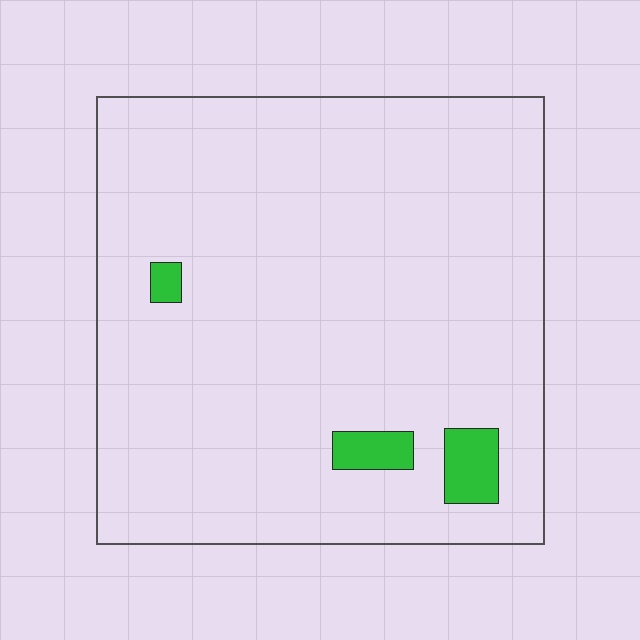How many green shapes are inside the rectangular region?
3.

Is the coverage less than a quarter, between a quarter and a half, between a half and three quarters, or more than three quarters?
Less than a quarter.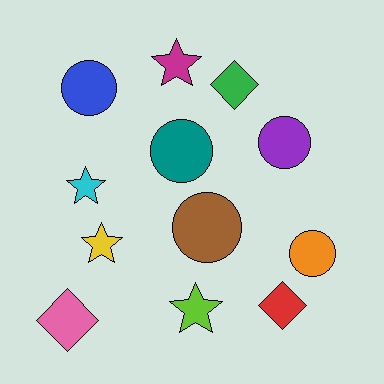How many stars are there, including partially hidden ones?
There are 4 stars.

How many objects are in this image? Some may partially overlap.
There are 12 objects.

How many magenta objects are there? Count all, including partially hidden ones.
There is 1 magenta object.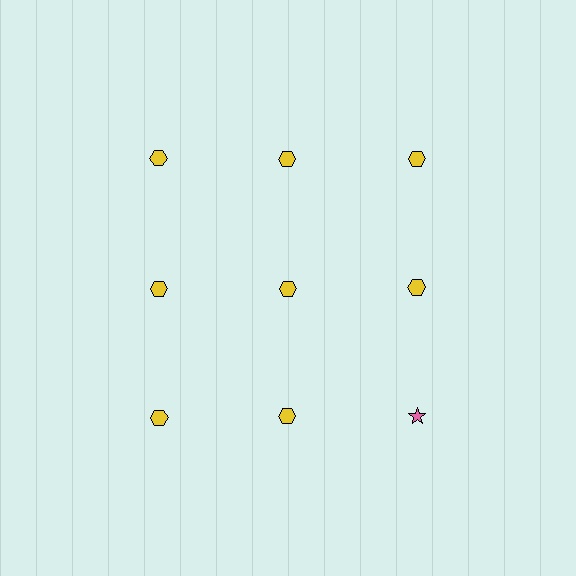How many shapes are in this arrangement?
There are 9 shapes arranged in a grid pattern.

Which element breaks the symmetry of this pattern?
The pink star in the third row, center column breaks the symmetry. All other shapes are yellow hexagons.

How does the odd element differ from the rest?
It differs in both color (pink instead of yellow) and shape (star instead of hexagon).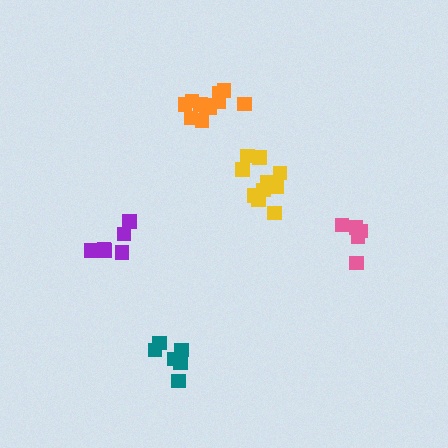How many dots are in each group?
Group 1: 6 dots, Group 2: 5 dots, Group 3: 10 dots, Group 4: 11 dots, Group 5: 6 dots (38 total).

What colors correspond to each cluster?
The clusters are colored: teal, pink, yellow, orange, purple.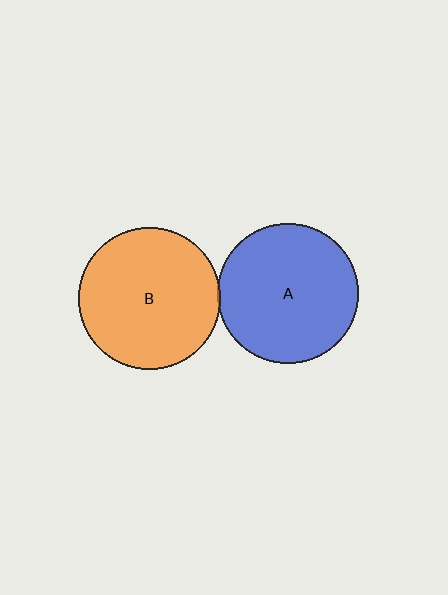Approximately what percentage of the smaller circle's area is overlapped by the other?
Approximately 5%.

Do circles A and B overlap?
Yes.